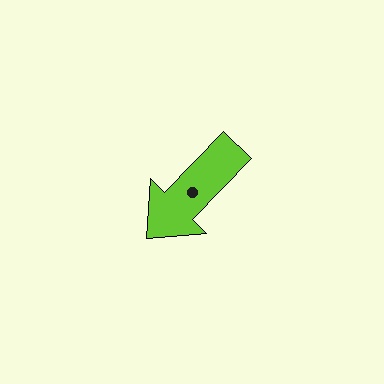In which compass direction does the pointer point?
Southwest.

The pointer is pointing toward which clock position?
Roughly 7 o'clock.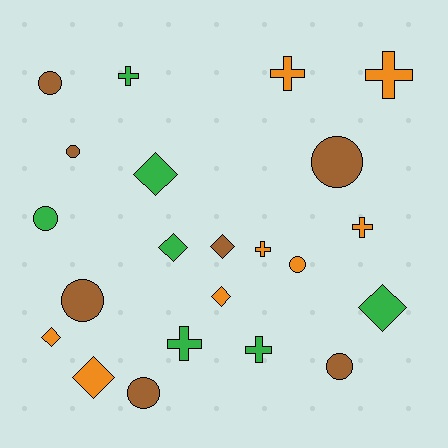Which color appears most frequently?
Orange, with 8 objects.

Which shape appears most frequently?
Circle, with 8 objects.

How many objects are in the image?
There are 22 objects.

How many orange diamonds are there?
There are 3 orange diamonds.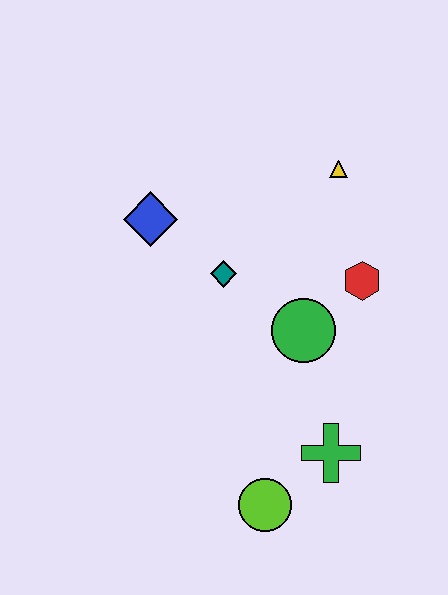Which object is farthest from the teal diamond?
The lime circle is farthest from the teal diamond.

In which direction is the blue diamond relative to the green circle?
The blue diamond is to the left of the green circle.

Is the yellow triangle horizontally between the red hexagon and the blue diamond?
Yes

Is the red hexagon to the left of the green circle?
No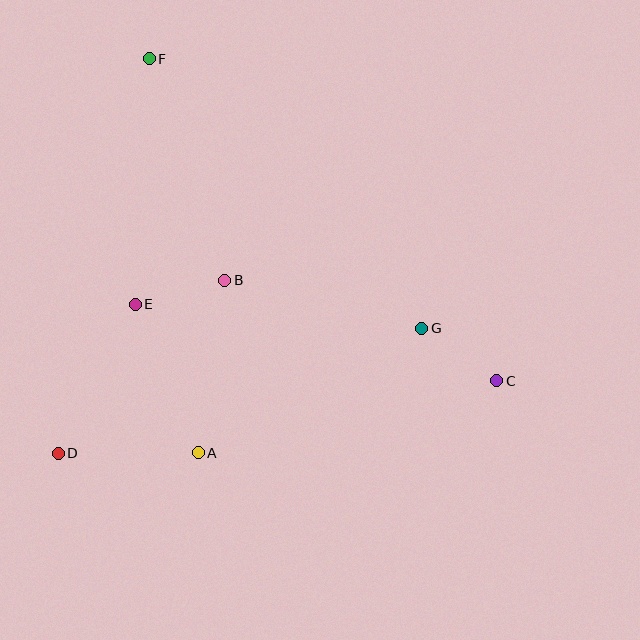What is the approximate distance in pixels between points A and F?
The distance between A and F is approximately 397 pixels.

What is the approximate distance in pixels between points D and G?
The distance between D and G is approximately 385 pixels.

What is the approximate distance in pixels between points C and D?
The distance between C and D is approximately 444 pixels.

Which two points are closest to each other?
Points C and G are closest to each other.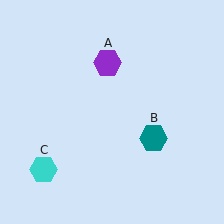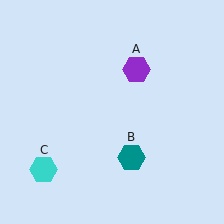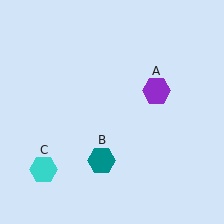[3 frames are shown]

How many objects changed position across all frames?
2 objects changed position: purple hexagon (object A), teal hexagon (object B).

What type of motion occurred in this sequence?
The purple hexagon (object A), teal hexagon (object B) rotated clockwise around the center of the scene.